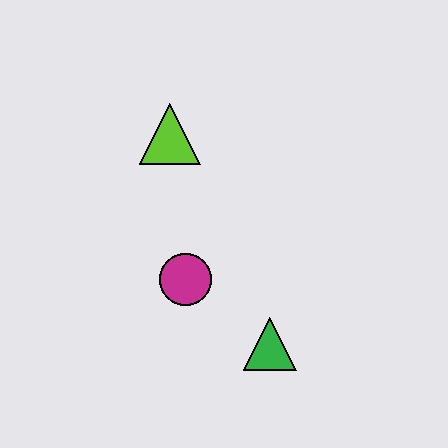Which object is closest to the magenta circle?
The green triangle is closest to the magenta circle.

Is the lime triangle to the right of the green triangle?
No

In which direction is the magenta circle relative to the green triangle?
The magenta circle is to the left of the green triangle.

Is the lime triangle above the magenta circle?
Yes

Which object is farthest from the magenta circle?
The lime triangle is farthest from the magenta circle.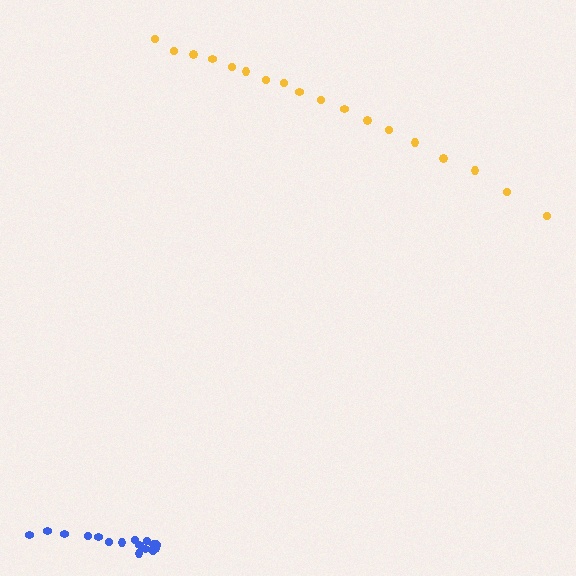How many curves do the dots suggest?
There are 2 distinct paths.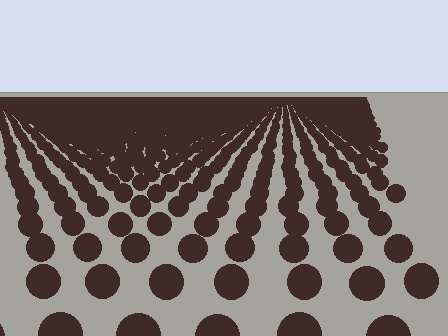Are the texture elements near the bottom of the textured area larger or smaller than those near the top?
Larger. Near the bottom, elements are closer to the viewer and appear at a bigger on-screen size.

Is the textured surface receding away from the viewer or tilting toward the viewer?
The surface is receding away from the viewer. Texture elements get smaller and denser toward the top.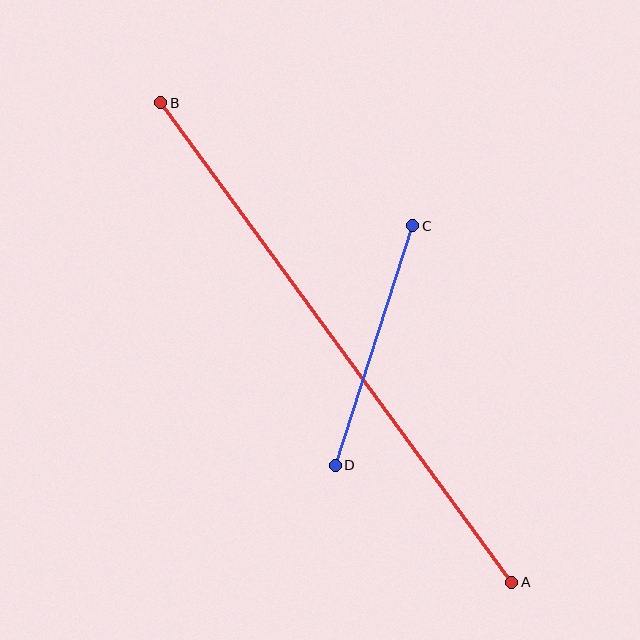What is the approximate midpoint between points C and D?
The midpoint is at approximately (374, 345) pixels.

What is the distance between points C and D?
The distance is approximately 252 pixels.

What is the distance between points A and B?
The distance is approximately 594 pixels.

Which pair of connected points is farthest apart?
Points A and B are farthest apart.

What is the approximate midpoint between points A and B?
The midpoint is at approximately (336, 343) pixels.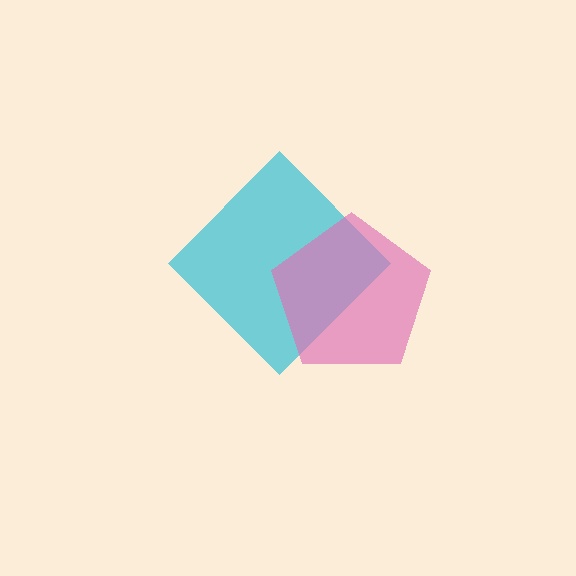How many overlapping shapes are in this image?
There are 2 overlapping shapes in the image.